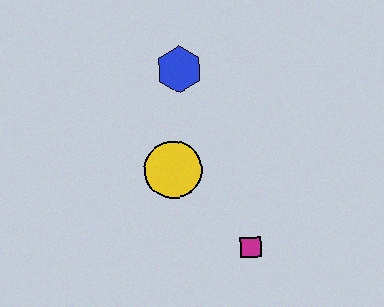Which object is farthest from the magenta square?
The blue hexagon is farthest from the magenta square.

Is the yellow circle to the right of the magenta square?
No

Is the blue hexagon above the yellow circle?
Yes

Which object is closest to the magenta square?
The yellow circle is closest to the magenta square.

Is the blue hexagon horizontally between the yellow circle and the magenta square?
Yes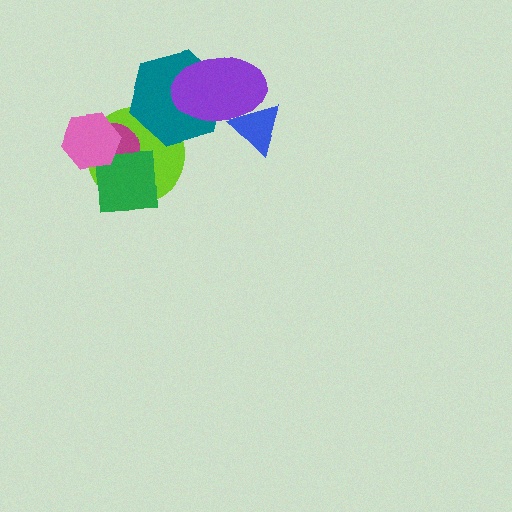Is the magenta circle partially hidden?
Yes, it is partially covered by another shape.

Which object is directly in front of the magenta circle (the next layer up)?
The green square is directly in front of the magenta circle.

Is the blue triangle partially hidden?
Yes, it is partially covered by another shape.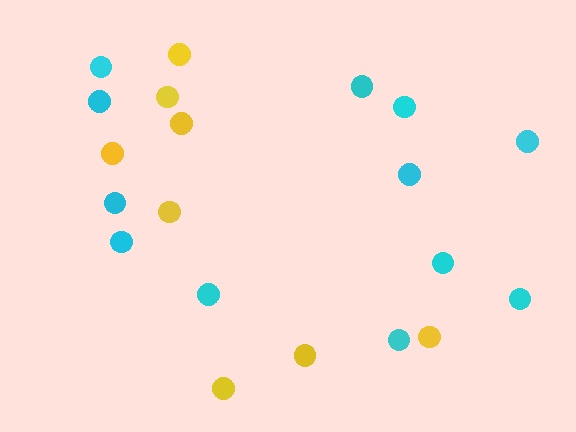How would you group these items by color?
There are 2 groups: one group of yellow circles (8) and one group of cyan circles (12).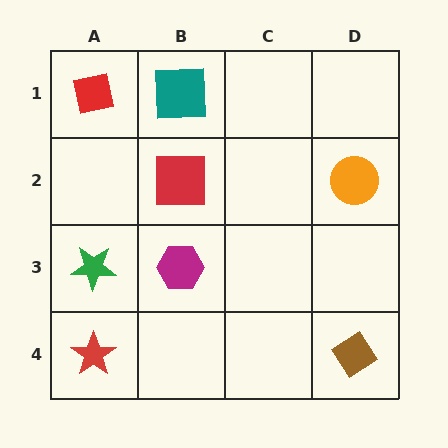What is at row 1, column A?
A red square.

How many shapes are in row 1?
2 shapes.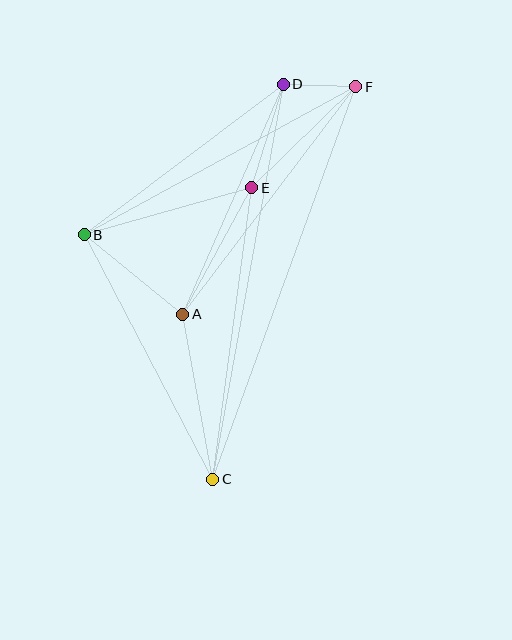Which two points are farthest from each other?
Points C and F are farthest from each other.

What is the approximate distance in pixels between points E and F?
The distance between E and F is approximately 145 pixels.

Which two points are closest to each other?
Points D and F are closest to each other.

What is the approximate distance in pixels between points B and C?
The distance between B and C is approximately 276 pixels.